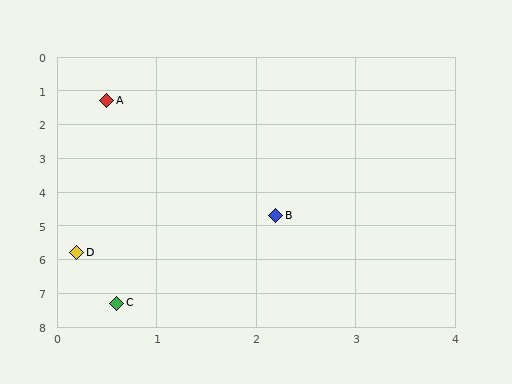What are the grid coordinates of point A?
Point A is at approximately (0.5, 1.3).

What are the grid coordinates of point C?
Point C is at approximately (0.6, 7.3).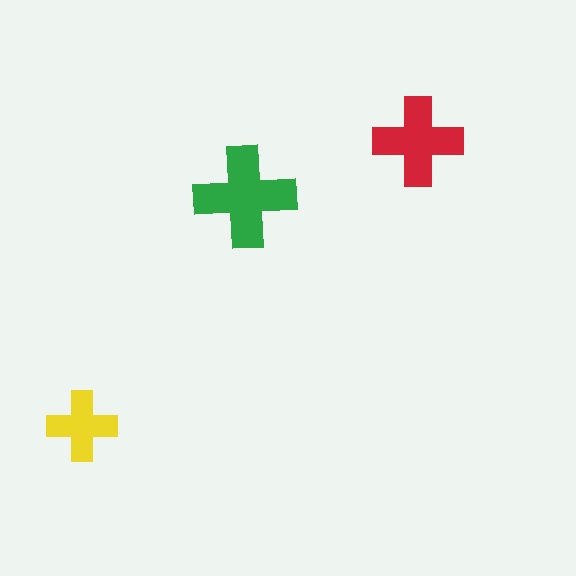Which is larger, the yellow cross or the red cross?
The red one.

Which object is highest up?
The red cross is topmost.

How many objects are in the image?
There are 3 objects in the image.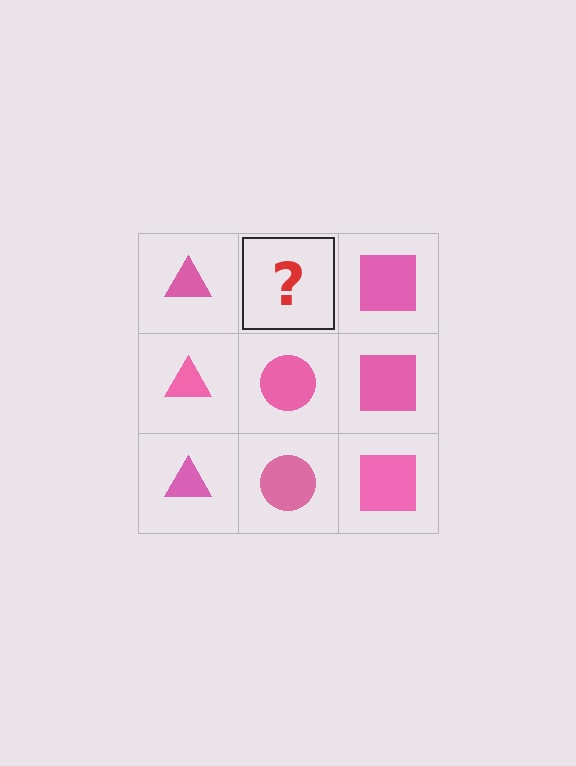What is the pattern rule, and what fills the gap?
The rule is that each column has a consistent shape. The gap should be filled with a pink circle.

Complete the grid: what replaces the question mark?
The question mark should be replaced with a pink circle.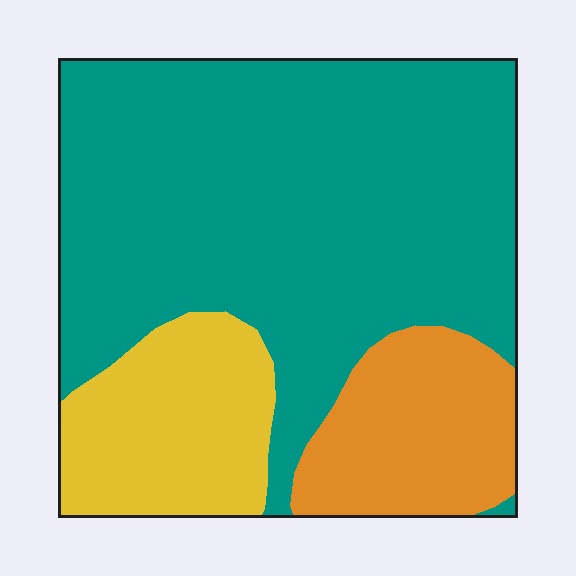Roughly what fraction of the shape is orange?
Orange takes up less than a quarter of the shape.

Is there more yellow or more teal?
Teal.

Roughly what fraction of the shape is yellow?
Yellow covers about 20% of the shape.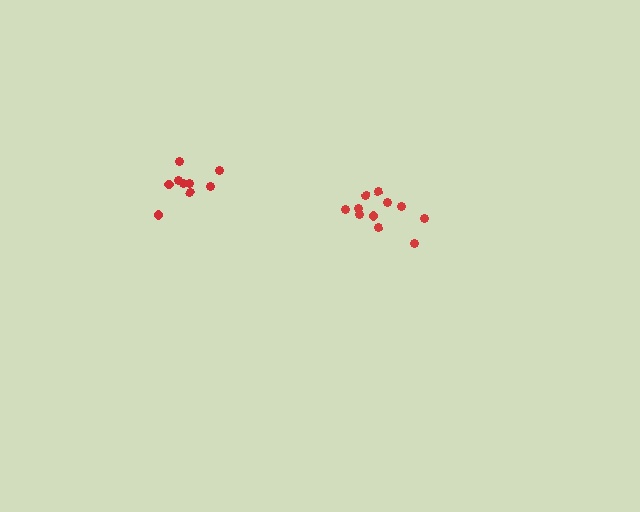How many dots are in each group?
Group 1: 9 dots, Group 2: 11 dots (20 total).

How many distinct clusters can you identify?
There are 2 distinct clusters.